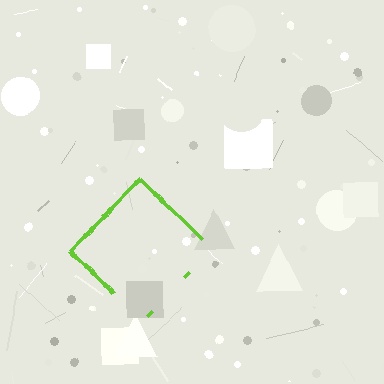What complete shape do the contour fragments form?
The contour fragments form a diamond.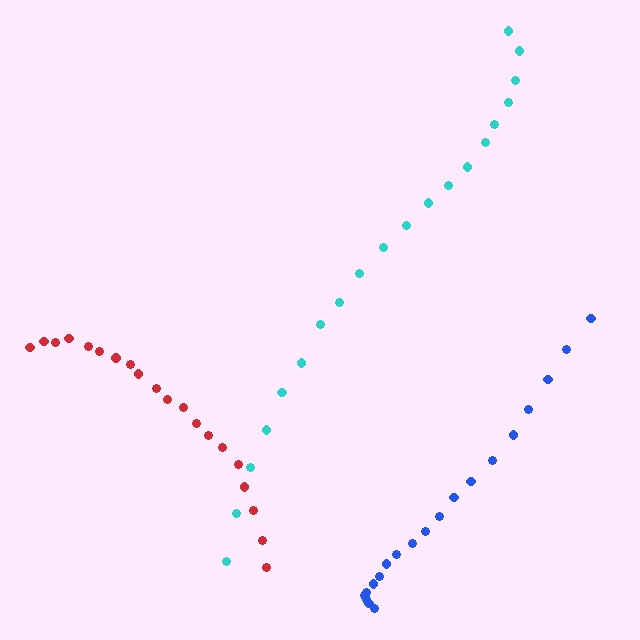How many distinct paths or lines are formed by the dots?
There are 3 distinct paths.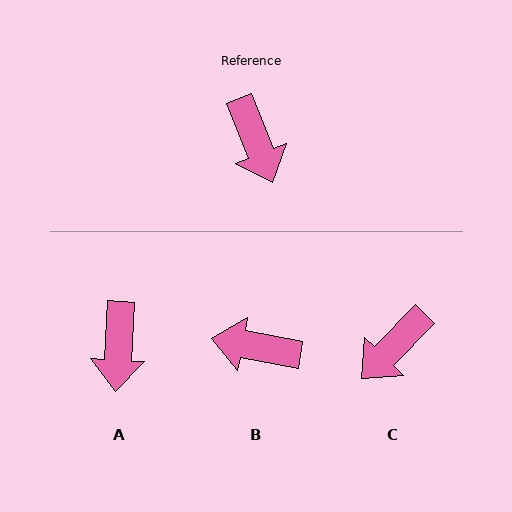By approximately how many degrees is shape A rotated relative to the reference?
Approximately 25 degrees clockwise.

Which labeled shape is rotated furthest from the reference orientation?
B, about 122 degrees away.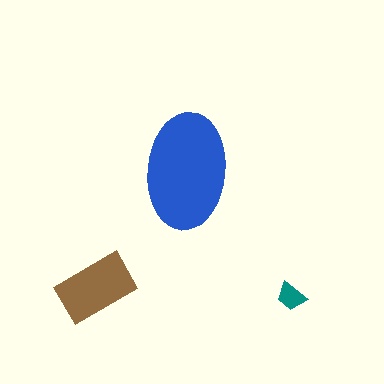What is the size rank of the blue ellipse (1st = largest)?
1st.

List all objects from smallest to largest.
The teal trapezoid, the brown rectangle, the blue ellipse.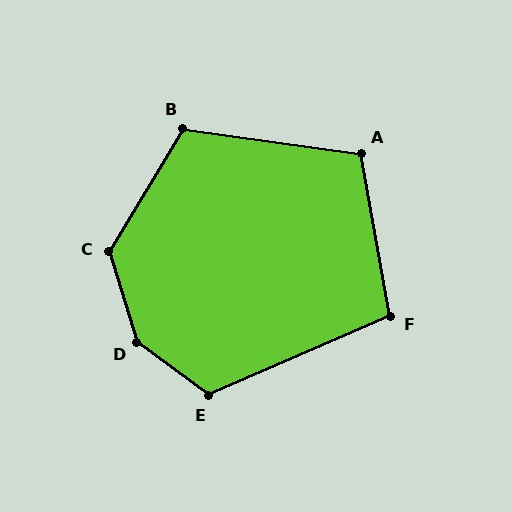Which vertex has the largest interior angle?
D, at approximately 144 degrees.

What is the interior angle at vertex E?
Approximately 120 degrees (obtuse).